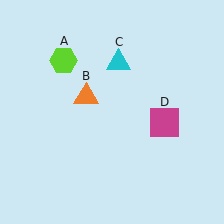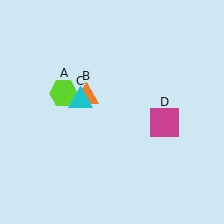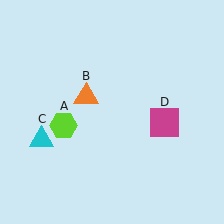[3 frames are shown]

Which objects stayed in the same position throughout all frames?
Orange triangle (object B) and magenta square (object D) remained stationary.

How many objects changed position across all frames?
2 objects changed position: lime hexagon (object A), cyan triangle (object C).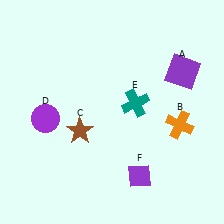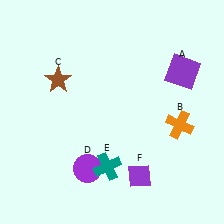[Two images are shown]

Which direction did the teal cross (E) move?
The teal cross (E) moved down.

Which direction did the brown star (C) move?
The brown star (C) moved up.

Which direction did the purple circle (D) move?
The purple circle (D) moved down.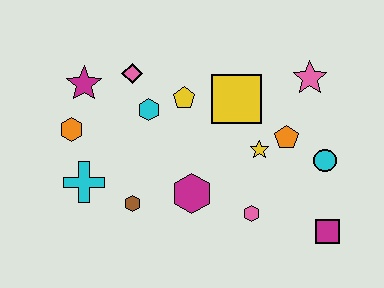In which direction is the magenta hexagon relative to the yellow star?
The magenta hexagon is to the left of the yellow star.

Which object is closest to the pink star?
The orange pentagon is closest to the pink star.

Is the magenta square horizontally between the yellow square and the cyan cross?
No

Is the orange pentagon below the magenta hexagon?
No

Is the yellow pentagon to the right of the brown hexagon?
Yes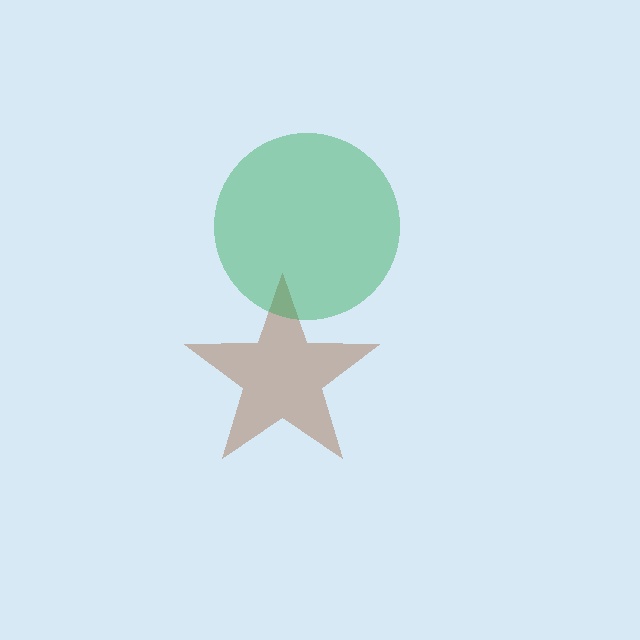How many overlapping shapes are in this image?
There are 2 overlapping shapes in the image.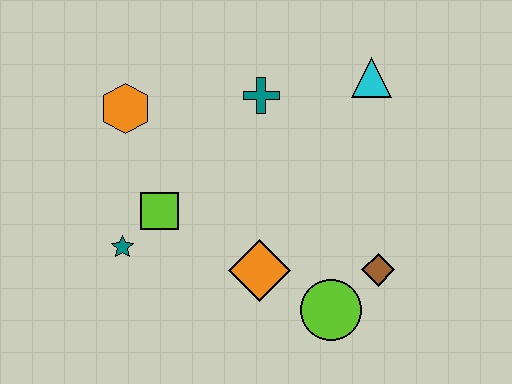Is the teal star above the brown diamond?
Yes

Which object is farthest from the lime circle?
The orange hexagon is farthest from the lime circle.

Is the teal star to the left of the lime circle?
Yes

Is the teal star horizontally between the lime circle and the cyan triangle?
No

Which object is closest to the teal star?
The lime square is closest to the teal star.